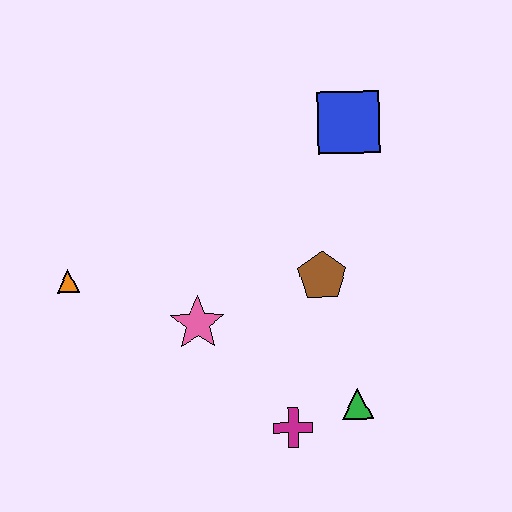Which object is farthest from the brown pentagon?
The orange triangle is farthest from the brown pentagon.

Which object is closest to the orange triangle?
The pink star is closest to the orange triangle.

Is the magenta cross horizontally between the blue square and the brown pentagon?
No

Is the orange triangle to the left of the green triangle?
Yes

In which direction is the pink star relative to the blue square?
The pink star is below the blue square.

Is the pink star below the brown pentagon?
Yes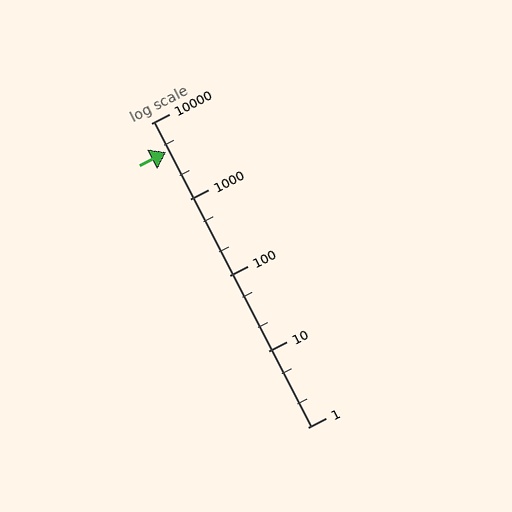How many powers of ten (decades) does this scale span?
The scale spans 4 decades, from 1 to 10000.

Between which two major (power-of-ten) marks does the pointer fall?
The pointer is between 1000 and 10000.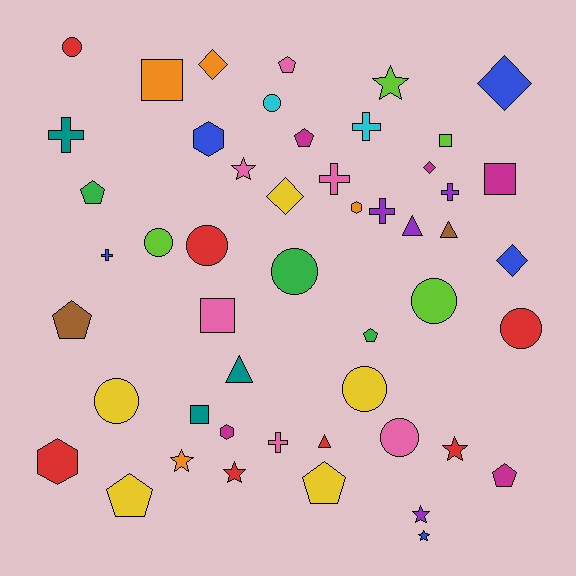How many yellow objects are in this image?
There are 5 yellow objects.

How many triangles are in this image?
There are 4 triangles.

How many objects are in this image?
There are 50 objects.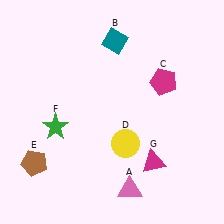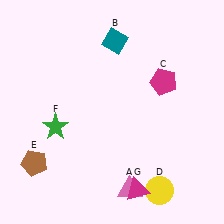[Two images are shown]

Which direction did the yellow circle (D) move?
The yellow circle (D) moved down.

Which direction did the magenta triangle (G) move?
The magenta triangle (G) moved down.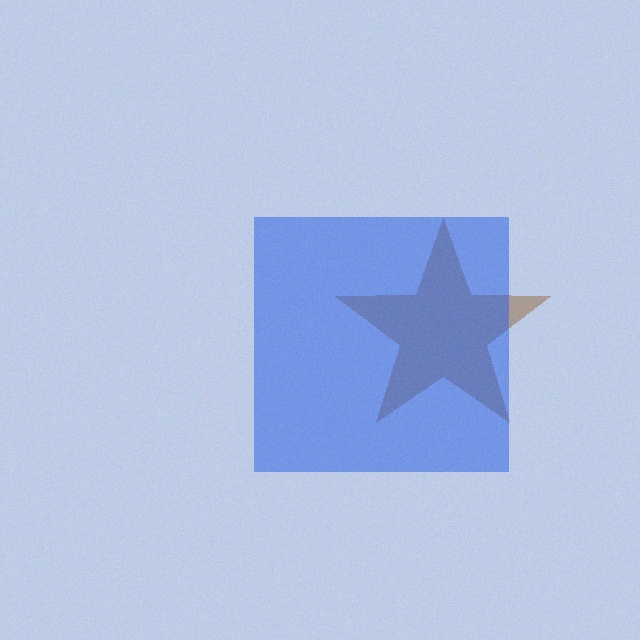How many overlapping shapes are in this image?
There are 2 overlapping shapes in the image.